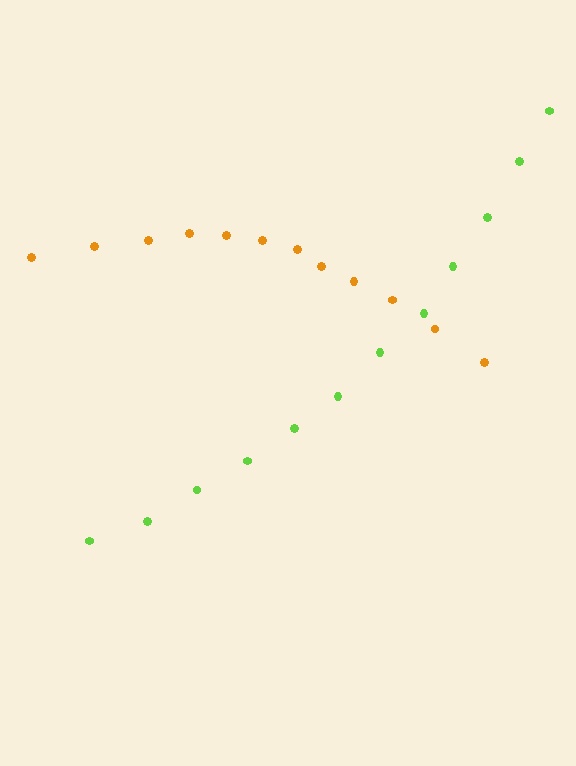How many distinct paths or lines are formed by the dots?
There are 2 distinct paths.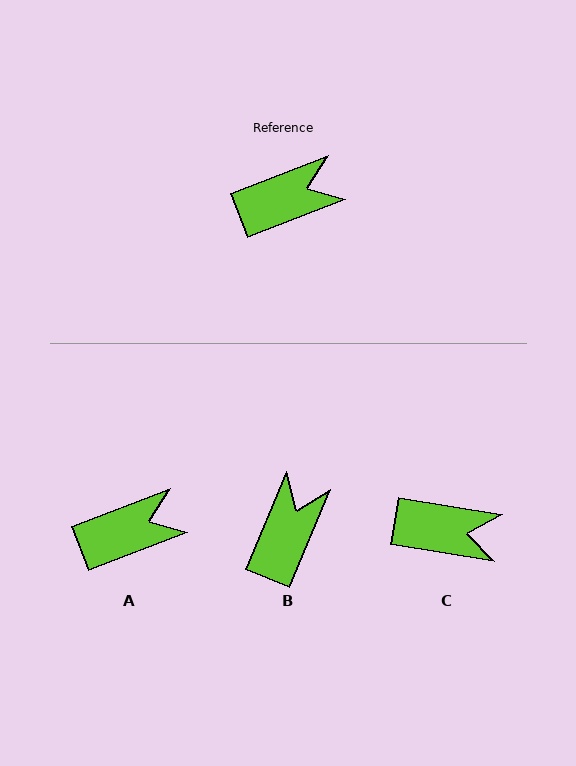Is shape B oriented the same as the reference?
No, it is off by about 46 degrees.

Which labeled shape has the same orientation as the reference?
A.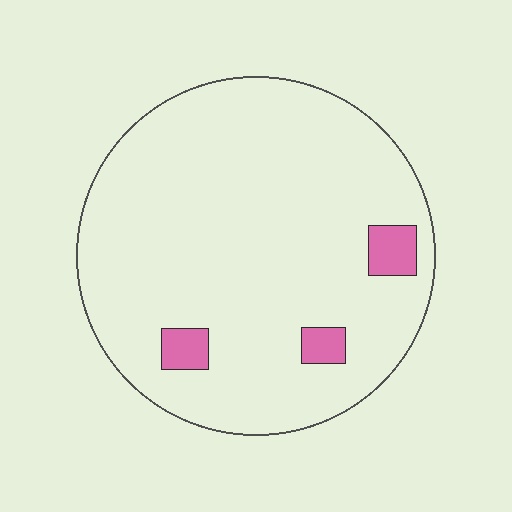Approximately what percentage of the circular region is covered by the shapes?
Approximately 5%.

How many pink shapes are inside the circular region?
3.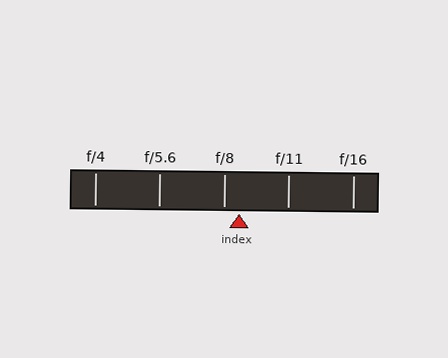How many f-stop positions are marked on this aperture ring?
There are 5 f-stop positions marked.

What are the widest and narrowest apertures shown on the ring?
The widest aperture shown is f/4 and the narrowest is f/16.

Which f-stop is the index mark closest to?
The index mark is closest to f/8.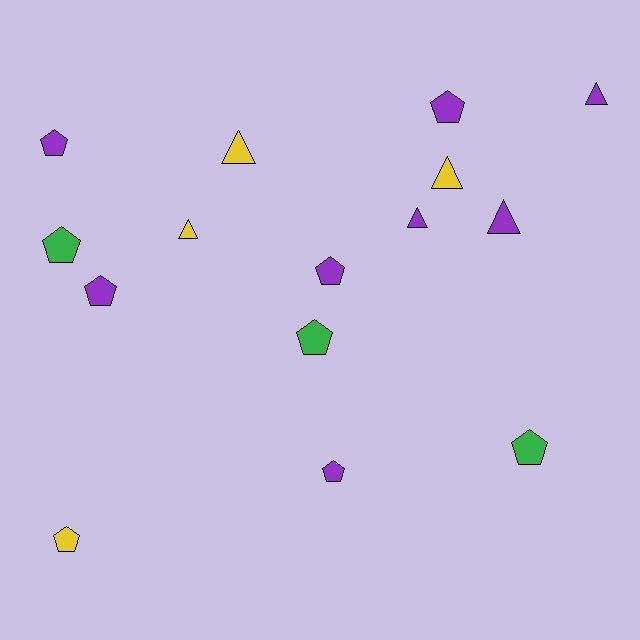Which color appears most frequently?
Purple, with 8 objects.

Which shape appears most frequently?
Pentagon, with 9 objects.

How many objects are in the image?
There are 15 objects.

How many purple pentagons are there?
There are 5 purple pentagons.